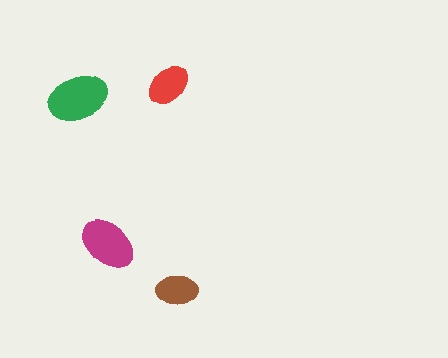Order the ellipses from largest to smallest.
the green one, the magenta one, the red one, the brown one.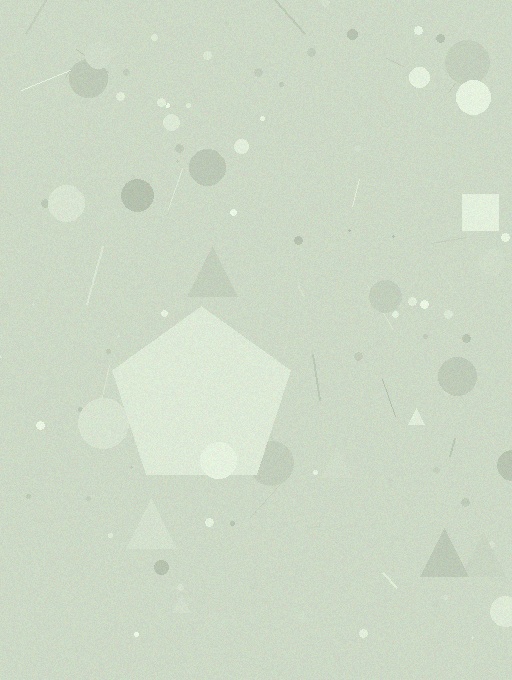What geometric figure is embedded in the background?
A pentagon is embedded in the background.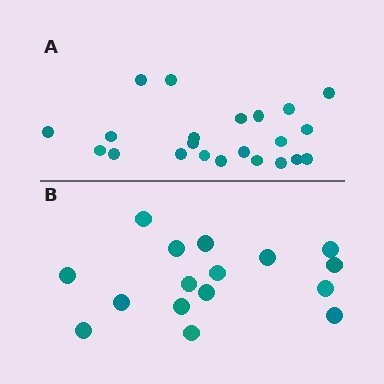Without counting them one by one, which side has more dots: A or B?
Region A (the top region) has more dots.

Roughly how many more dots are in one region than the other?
Region A has about 6 more dots than region B.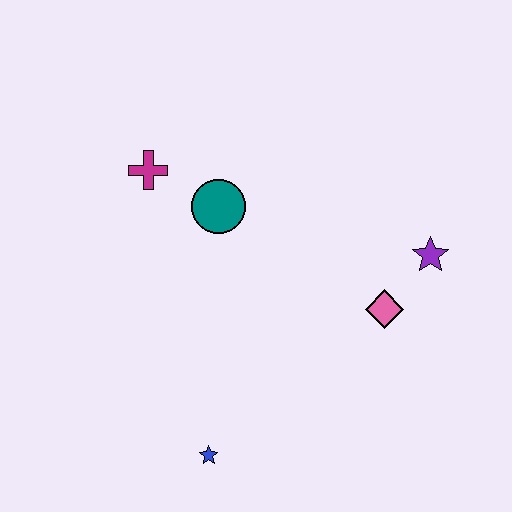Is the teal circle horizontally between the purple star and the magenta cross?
Yes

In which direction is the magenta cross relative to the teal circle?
The magenta cross is to the left of the teal circle.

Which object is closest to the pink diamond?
The purple star is closest to the pink diamond.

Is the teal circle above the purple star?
Yes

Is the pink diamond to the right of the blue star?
Yes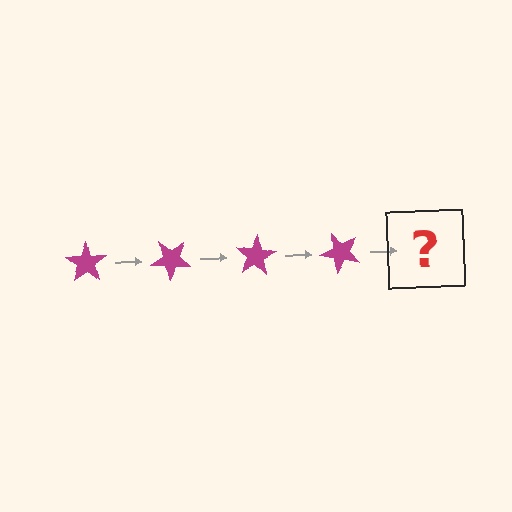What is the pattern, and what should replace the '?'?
The pattern is that the star rotates 40 degrees each step. The '?' should be a magenta star rotated 160 degrees.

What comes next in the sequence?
The next element should be a magenta star rotated 160 degrees.